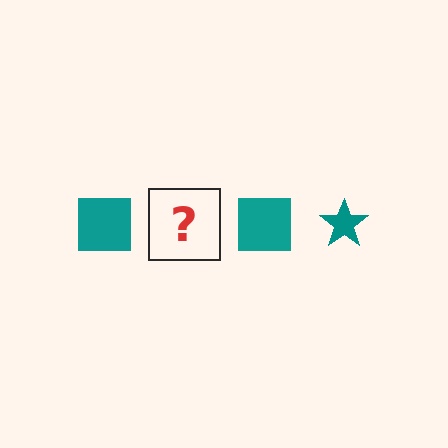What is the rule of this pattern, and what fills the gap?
The rule is that the pattern cycles through square, star shapes in teal. The gap should be filled with a teal star.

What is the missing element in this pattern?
The missing element is a teal star.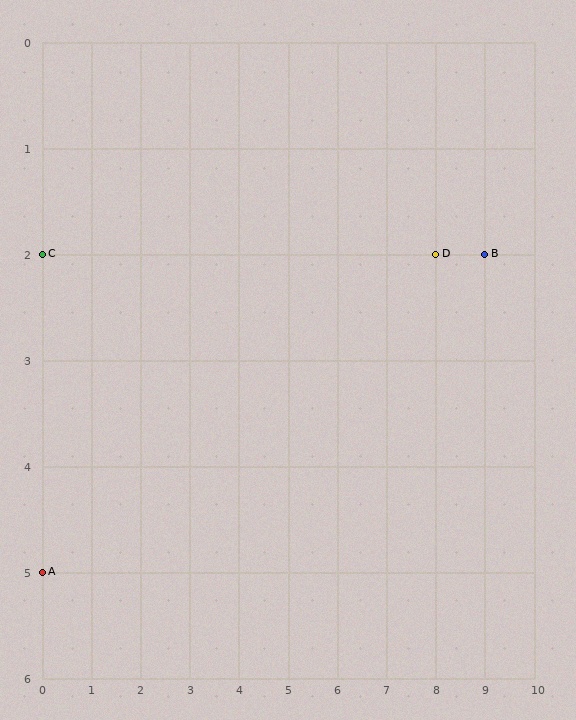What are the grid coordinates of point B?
Point B is at grid coordinates (9, 2).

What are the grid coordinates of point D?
Point D is at grid coordinates (8, 2).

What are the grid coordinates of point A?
Point A is at grid coordinates (0, 5).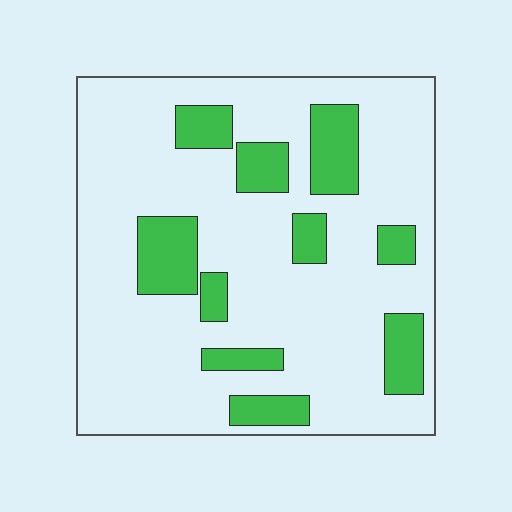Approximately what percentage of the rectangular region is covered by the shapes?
Approximately 20%.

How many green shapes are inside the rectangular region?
10.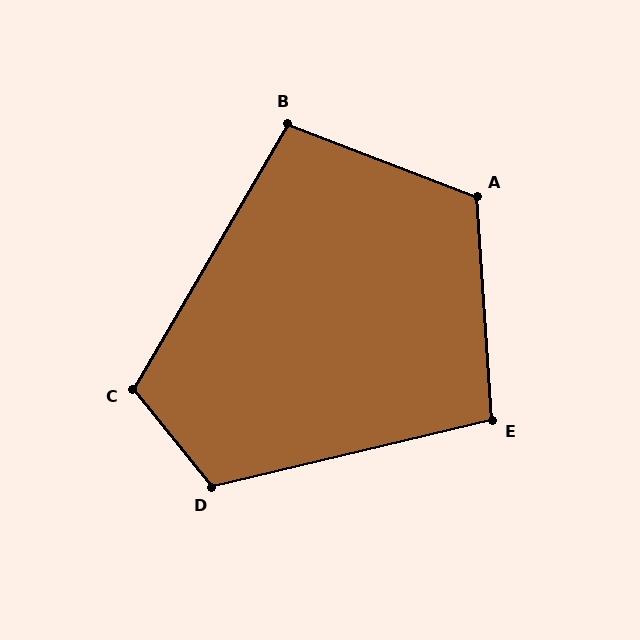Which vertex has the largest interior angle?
D, at approximately 115 degrees.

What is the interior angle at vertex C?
Approximately 111 degrees (obtuse).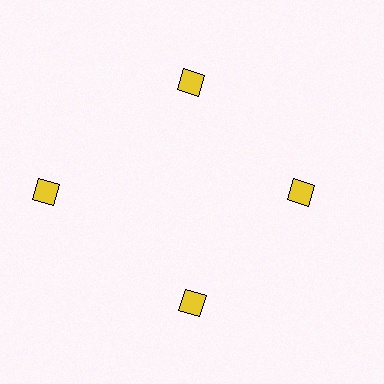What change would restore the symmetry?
The symmetry would be restored by moving it inward, back onto the ring so that all 4 diamonds sit at equal angles and equal distance from the center.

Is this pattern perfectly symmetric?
No. The 4 yellow diamonds are arranged in a ring, but one element near the 9 o'clock position is pushed outward from the center, breaking the 4-fold rotational symmetry.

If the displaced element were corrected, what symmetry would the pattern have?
It would have 4-fold rotational symmetry — the pattern would map onto itself every 90 degrees.